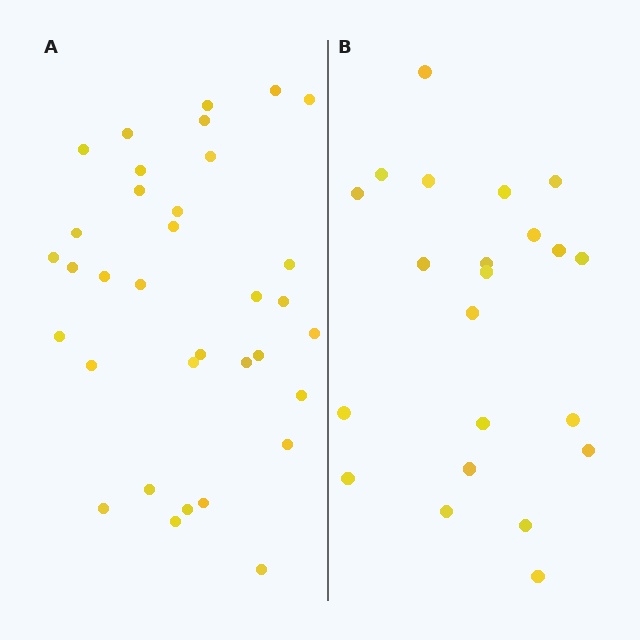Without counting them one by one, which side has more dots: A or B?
Region A (the left region) has more dots.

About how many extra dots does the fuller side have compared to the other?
Region A has roughly 12 or so more dots than region B.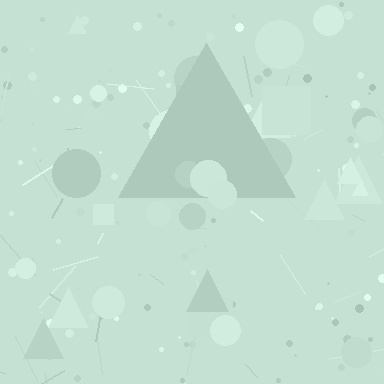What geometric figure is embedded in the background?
A triangle is embedded in the background.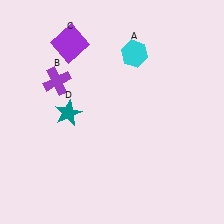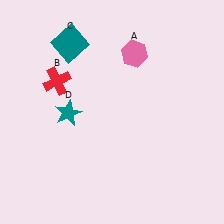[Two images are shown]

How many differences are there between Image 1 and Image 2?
There are 3 differences between the two images.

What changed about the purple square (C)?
In Image 1, C is purple. In Image 2, it changed to teal.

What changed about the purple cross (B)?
In Image 1, B is purple. In Image 2, it changed to red.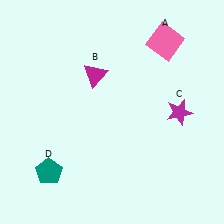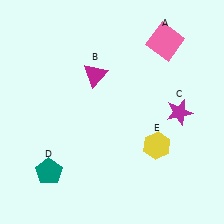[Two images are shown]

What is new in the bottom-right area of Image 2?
A yellow hexagon (E) was added in the bottom-right area of Image 2.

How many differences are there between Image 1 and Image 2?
There is 1 difference between the two images.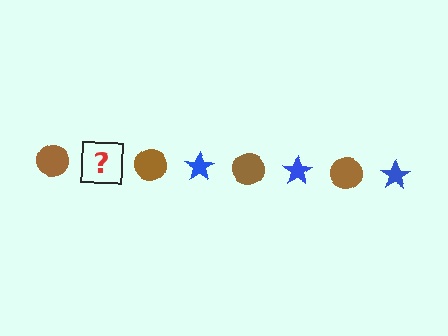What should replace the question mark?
The question mark should be replaced with a blue star.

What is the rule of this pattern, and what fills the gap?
The rule is that the pattern alternates between brown circle and blue star. The gap should be filled with a blue star.